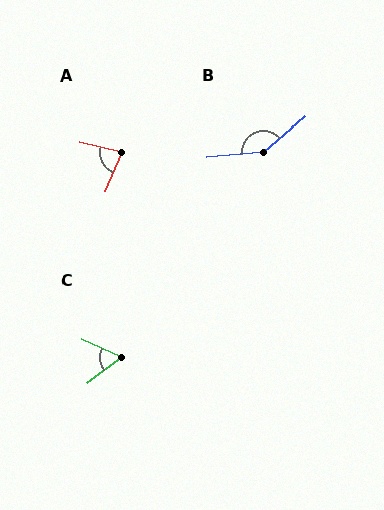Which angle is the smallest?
C, at approximately 62 degrees.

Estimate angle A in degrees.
Approximately 81 degrees.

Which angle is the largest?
B, at approximately 145 degrees.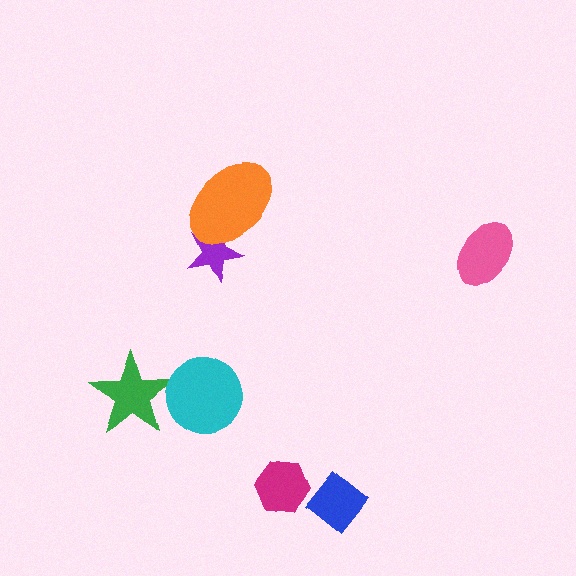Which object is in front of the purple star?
The orange ellipse is in front of the purple star.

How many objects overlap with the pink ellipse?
0 objects overlap with the pink ellipse.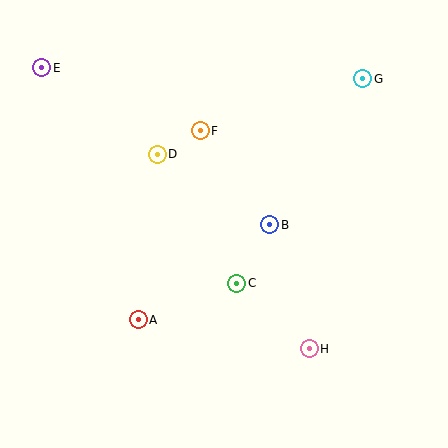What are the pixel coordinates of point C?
Point C is at (237, 283).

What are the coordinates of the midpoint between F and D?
The midpoint between F and D is at (179, 142).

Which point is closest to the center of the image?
Point B at (270, 225) is closest to the center.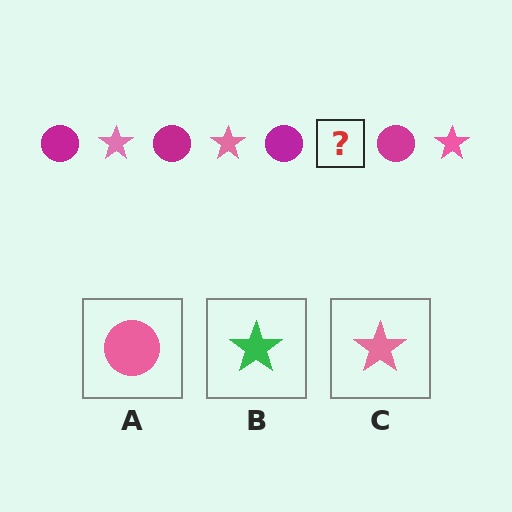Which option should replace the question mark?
Option C.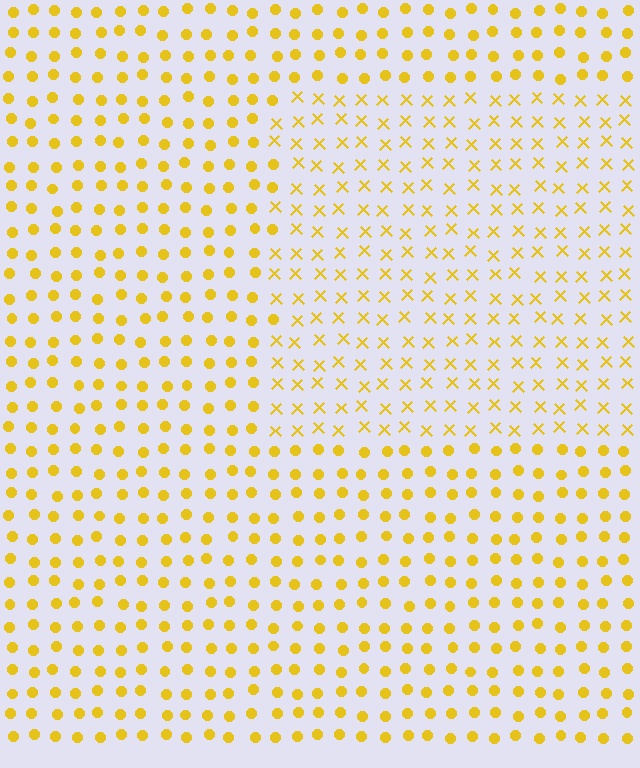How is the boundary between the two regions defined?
The boundary is defined by a change in element shape: X marks inside vs. circles outside. All elements share the same color and spacing.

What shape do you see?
I see a rectangle.